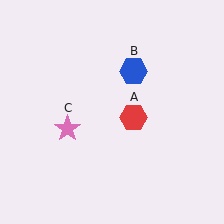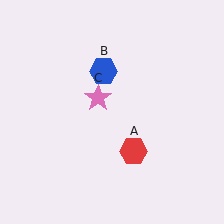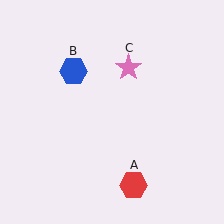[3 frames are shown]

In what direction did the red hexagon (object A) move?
The red hexagon (object A) moved down.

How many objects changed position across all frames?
3 objects changed position: red hexagon (object A), blue hexagon (object B), pink star (object C).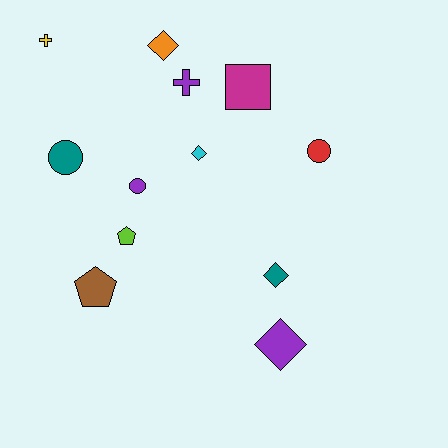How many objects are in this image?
There are 12 objects.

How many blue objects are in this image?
There are no blue objects.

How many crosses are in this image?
There are 2 crosses.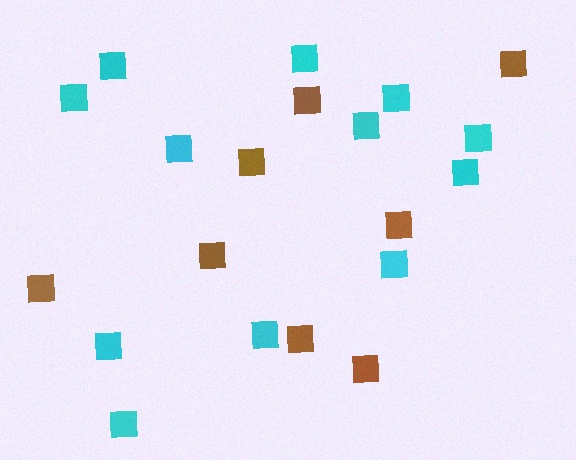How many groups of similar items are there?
There are 2 groups: one group of brown squares (8) and one group of cyan squares (12).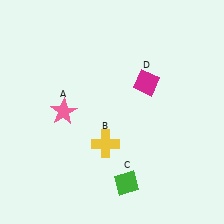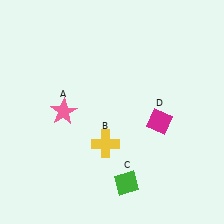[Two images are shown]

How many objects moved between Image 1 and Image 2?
1 object moved between the two images.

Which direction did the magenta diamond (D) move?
The magenta diamond (D) moved down.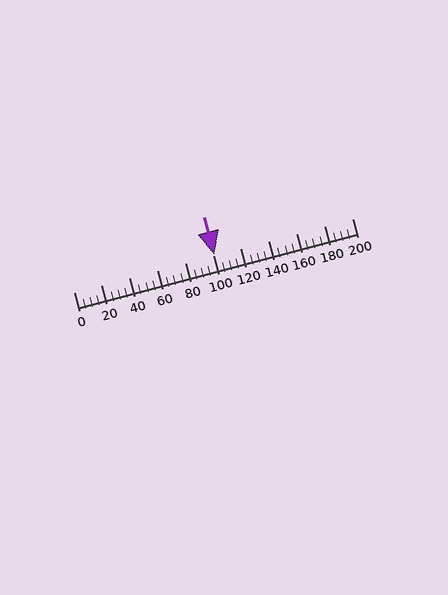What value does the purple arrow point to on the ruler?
The purple arrow points to approximately 101.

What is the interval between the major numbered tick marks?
The major tick marks are spaced 20 units apart.